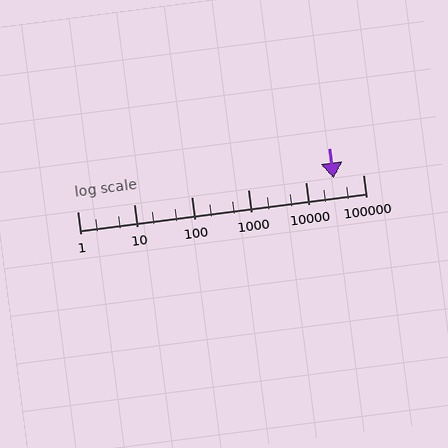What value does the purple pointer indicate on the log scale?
The pointer indicates approximately 31000.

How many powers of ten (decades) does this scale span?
The scale spans 5 decades, from 1 to 100000.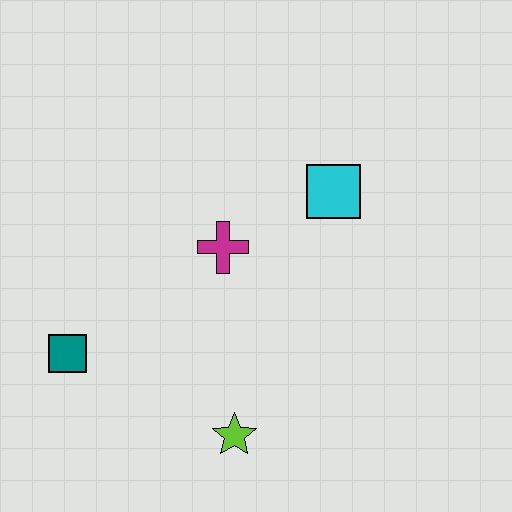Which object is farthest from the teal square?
The cyan square is farthest from the teal square.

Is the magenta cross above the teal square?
Yes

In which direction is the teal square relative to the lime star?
The teal square is to the left of the lime star.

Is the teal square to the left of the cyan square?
Yes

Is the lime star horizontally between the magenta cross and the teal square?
No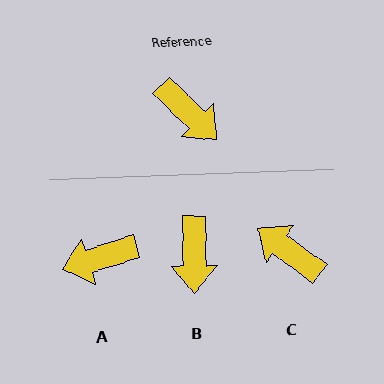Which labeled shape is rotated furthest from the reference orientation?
C, about 172 degrees away.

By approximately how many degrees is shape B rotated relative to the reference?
Approximately 45 degrees clockwise.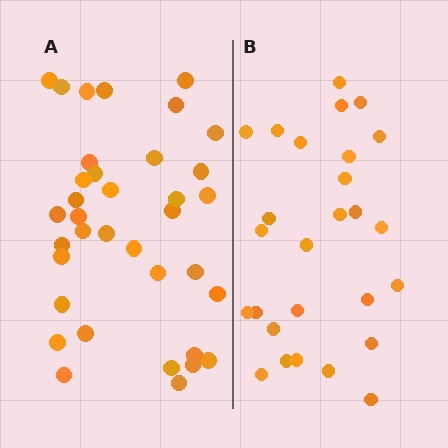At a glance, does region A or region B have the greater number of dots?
Region A (the left region) has more dots.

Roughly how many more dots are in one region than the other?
Region A has roughly 8 or so more dots than region B.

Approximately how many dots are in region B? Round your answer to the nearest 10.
About 30 dots. (The exact count is 27, which rounds to 30.)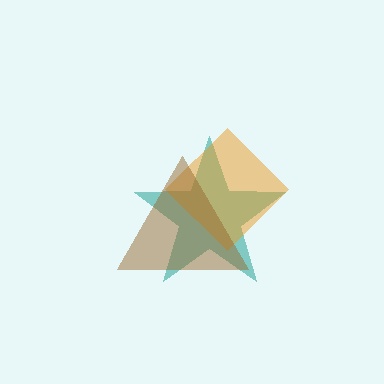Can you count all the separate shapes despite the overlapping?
Yes, there are 3 separate shapes.